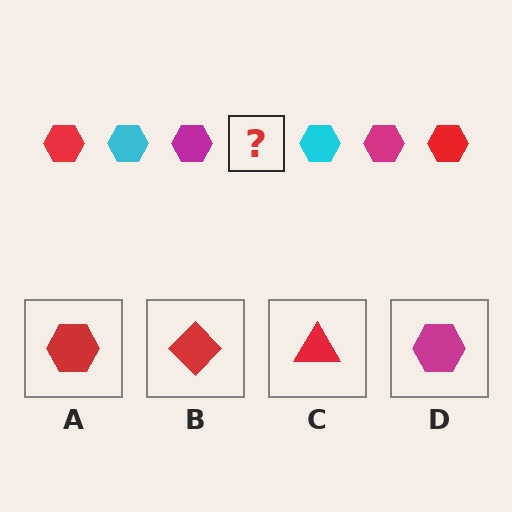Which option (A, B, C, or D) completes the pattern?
A.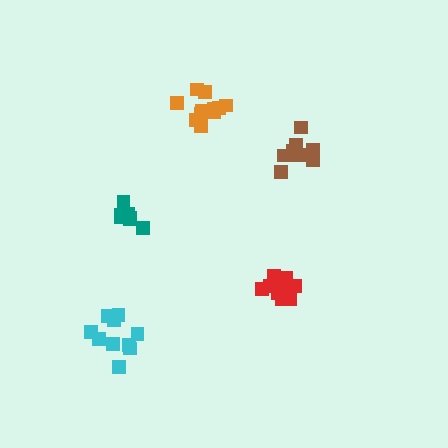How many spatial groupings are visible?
There are 5 spatial groupings.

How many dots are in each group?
Group 1: 9 dots, Group 2: 7 dots, Group 3: 11 dots, Group 4: 11 dots, Group 5: 12 dots (50 total).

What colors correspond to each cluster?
The clusters are colored: brown, teal, red, cyan, orange.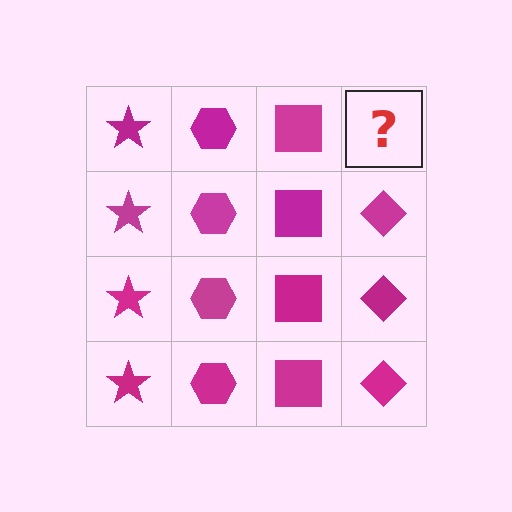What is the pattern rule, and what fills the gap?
The rule is that each column has a consistent shape. The gap should be filled with a magenta diamond.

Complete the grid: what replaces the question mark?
The question mark should be replaced with a magenta diamond.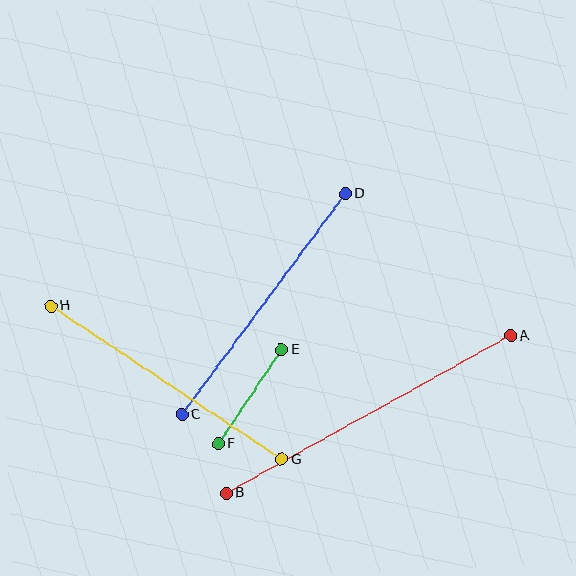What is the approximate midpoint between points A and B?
The midpoint is at approximately (369, 415) pixels.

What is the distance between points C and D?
The distance is approximately 275 pixels.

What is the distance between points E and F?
The distance is approximately 113 pixels.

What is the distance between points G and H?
The distance is approximately 277 pixels.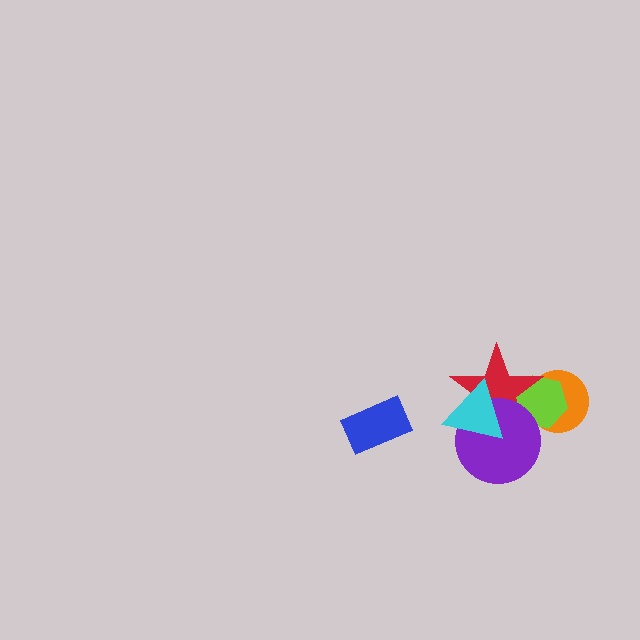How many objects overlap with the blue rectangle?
0 objects overlap with the blue rectangle.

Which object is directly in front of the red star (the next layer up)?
The purple circle is directly in front of the red star.